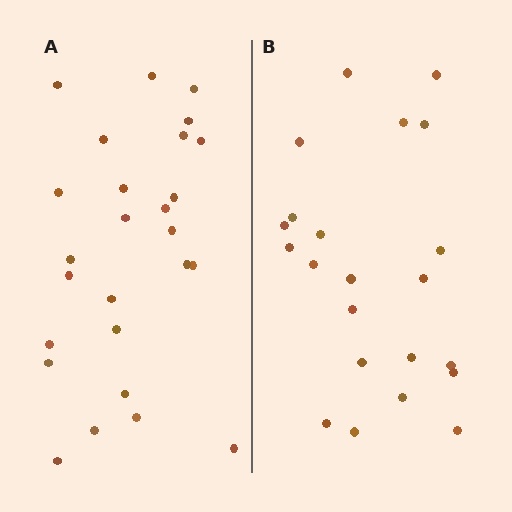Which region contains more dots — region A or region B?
Region A (the left region) has more dots.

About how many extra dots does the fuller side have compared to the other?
Region A has about 4 more dots than region B.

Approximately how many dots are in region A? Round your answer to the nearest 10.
About 30 dots. (The exact count is 26, which rounds to 30.)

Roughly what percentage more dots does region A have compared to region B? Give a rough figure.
About 20% more.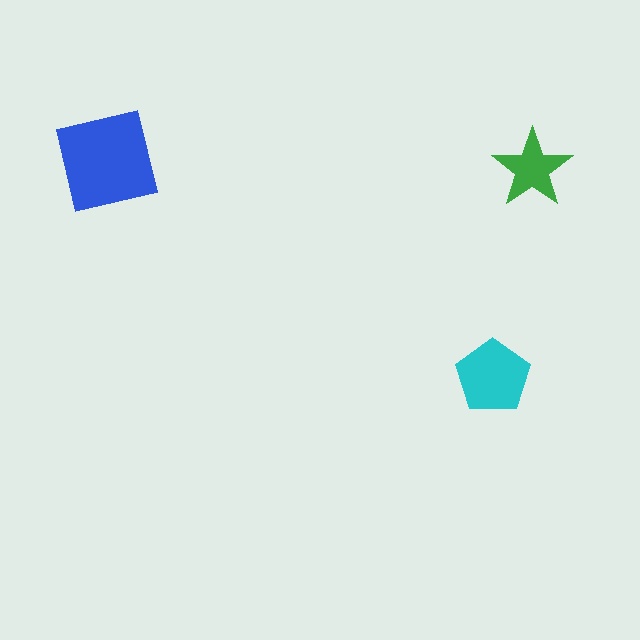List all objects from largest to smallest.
The blue square, the cyan pentagon, the green star.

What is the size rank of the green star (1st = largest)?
3rd.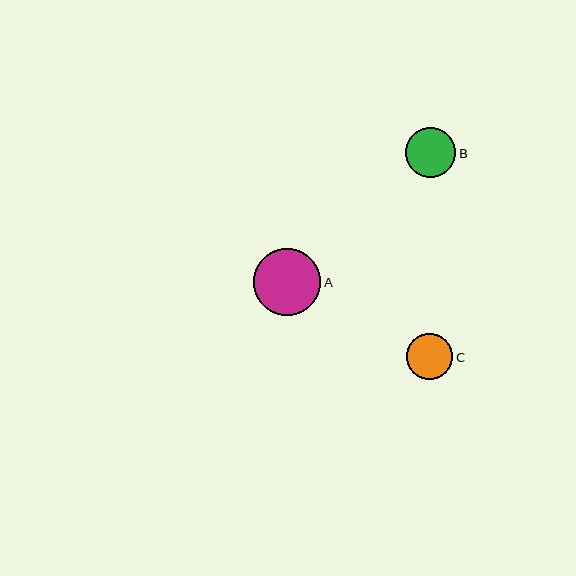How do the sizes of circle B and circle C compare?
Circle B and circle C are approximately the same size.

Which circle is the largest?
Circle A is the largest with a size of approximately 67 pixels.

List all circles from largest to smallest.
From largest to smallest: A, B, C.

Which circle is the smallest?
Circle C is the smallest with a size of approximately 47 pixels.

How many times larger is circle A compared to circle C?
Circle A is approximately 1.4 times the size of circle C.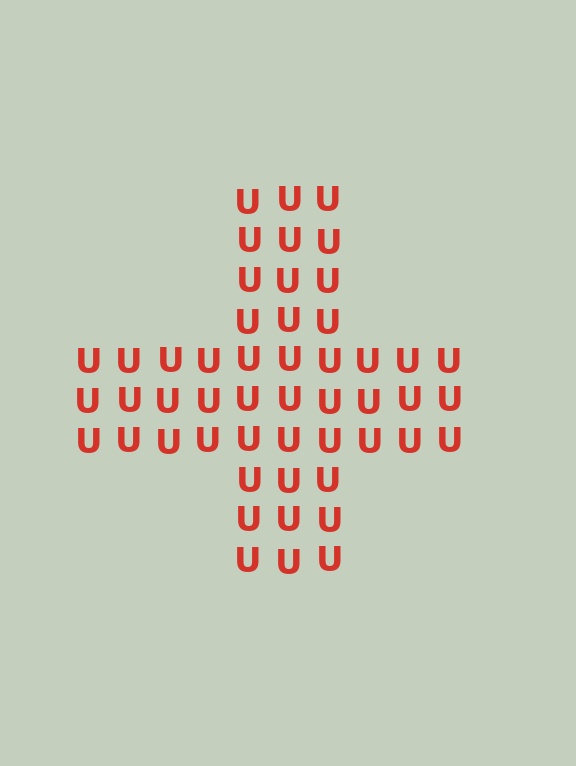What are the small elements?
The small elements are letter U's.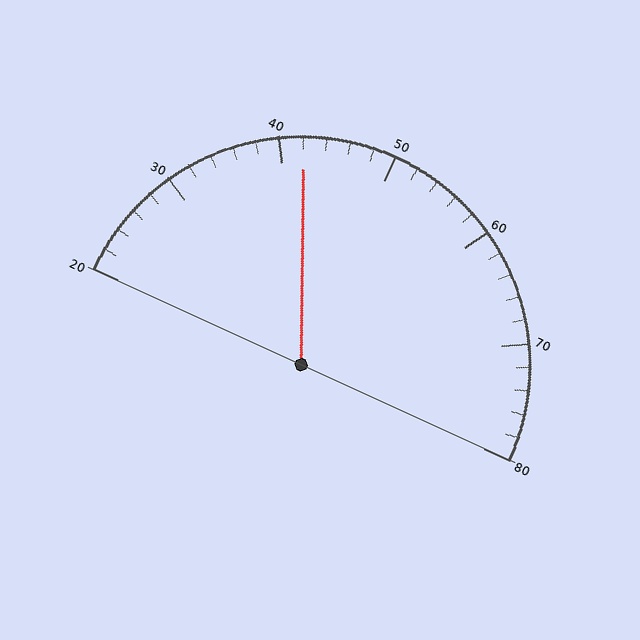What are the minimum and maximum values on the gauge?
The gauge ranges from 20 to 80.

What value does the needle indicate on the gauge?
The needle indicates approximately 42.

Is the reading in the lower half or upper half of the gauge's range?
The reading is in the lower half of the range (20 to 80).